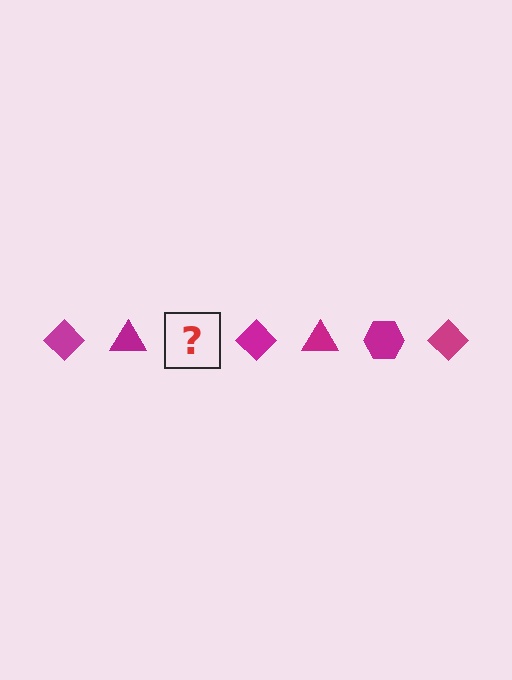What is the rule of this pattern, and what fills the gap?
The rule is that the pattern cycles through diamond, triangle, hexagon shapes in magenta. The gap should be filled with a magenta hexagon.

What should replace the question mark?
The question mark should be replaced with a magenta hexagon.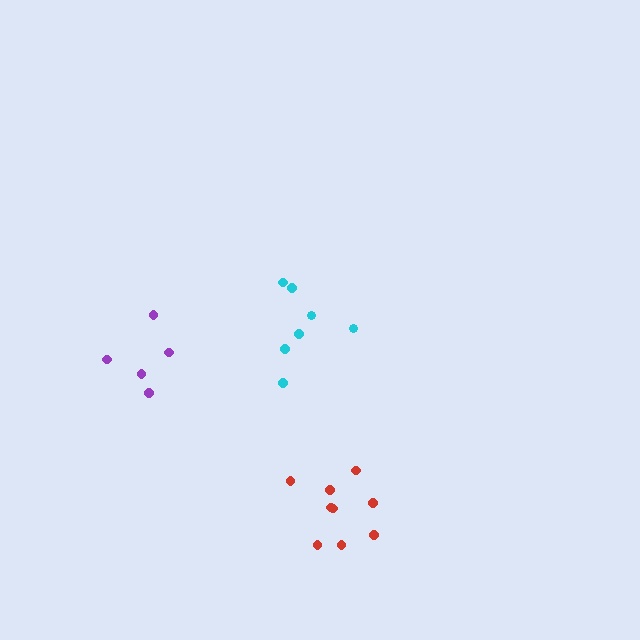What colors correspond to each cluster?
The clusters are colored: red, cyan, purple.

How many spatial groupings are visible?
There are 3 spatial groupings.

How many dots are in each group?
Group 1: 9 dots, Group 2: 7 dots, Group 3: 5 dots (21 total).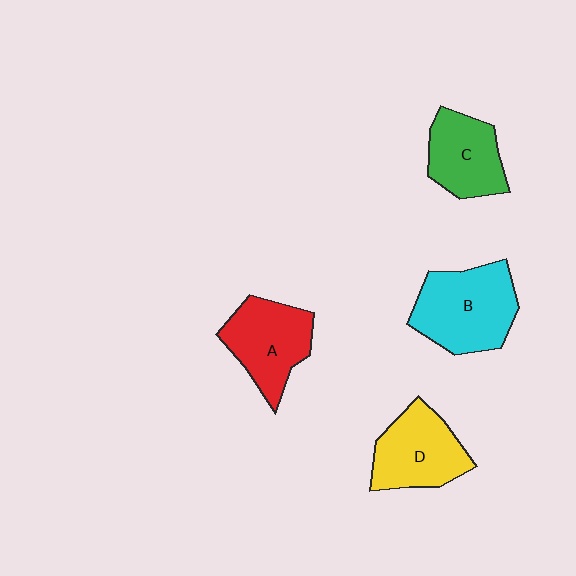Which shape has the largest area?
Shape B (cyan).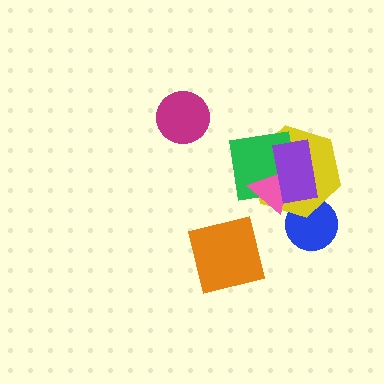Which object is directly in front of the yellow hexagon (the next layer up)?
The green square is directly in front of the yellow hexagon.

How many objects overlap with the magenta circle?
0 objects overlap with the magenta circle.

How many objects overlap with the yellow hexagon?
4 objects overlap with the yellow hexagon.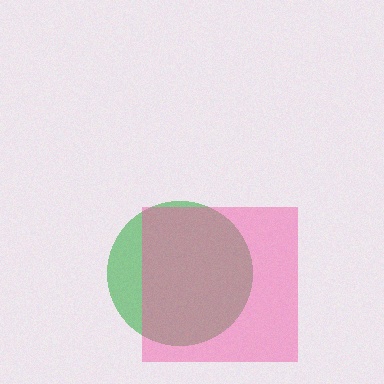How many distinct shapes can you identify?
There are 2 distinct shapes: a green circle, a pink square.